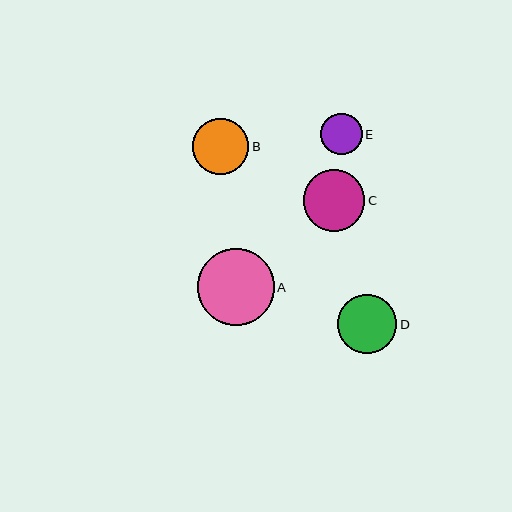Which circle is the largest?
Circle A is the largest with a size of approximately 77 pixels.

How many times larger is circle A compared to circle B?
Circle A is approximately 1.4 times the size of circle B.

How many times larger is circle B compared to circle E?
Circle B is approximately 1.4 times the size of circle E.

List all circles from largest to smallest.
From largest to smallest: A, C, D, B, E.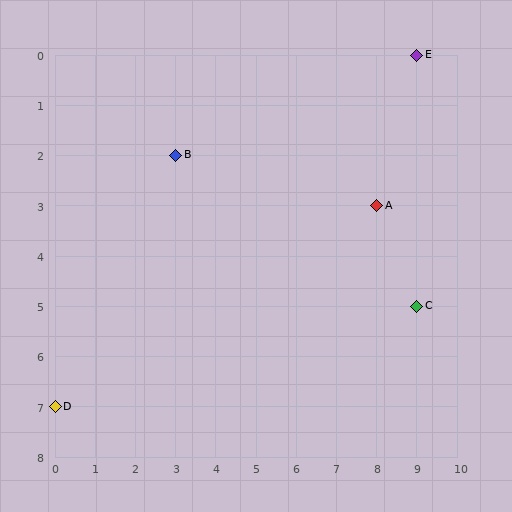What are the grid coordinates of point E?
Point E is at grid coordinates (9, 0).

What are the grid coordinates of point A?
Point A is at grid coordinates (8, 3).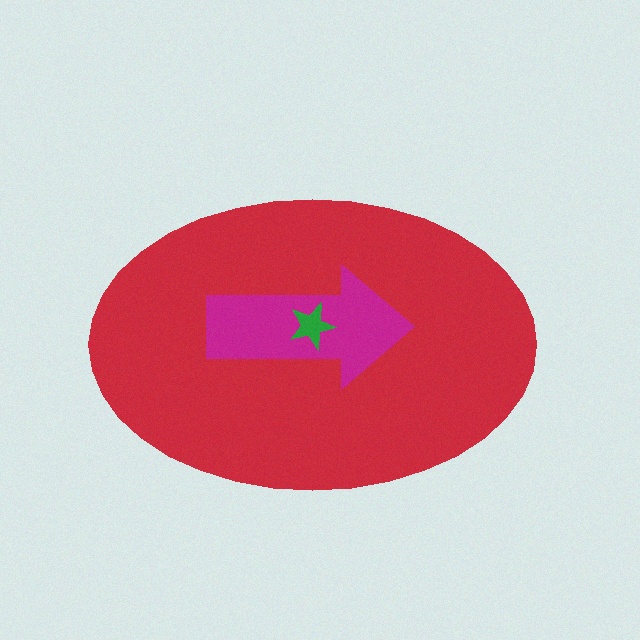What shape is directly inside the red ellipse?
The magenta arrow.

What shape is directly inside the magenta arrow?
The green star.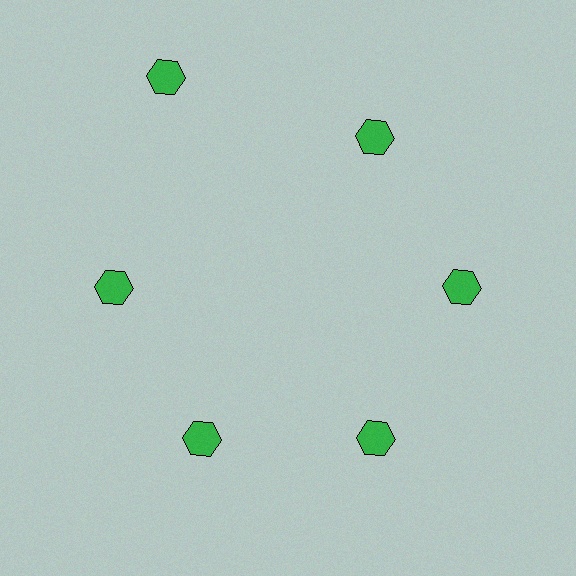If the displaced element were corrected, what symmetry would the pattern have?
It would have 6-fold rotational symmetry — the pattern would map onto itself every 60 degrees.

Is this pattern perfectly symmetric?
No. The 6 green hexagons are arranged in a ring, but one element near the 11 o'clock position is pushed outward from the center, breaking the 6-fold rotational symmetry.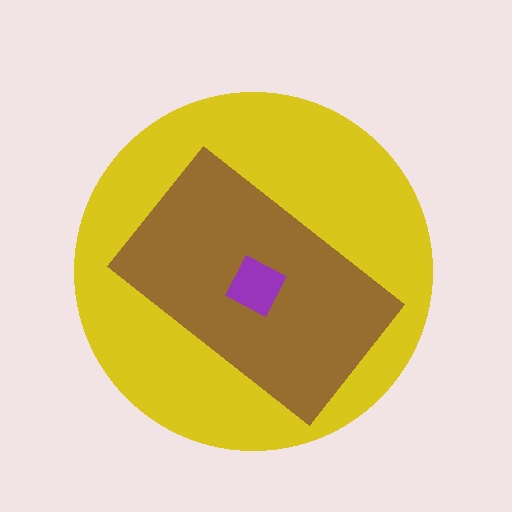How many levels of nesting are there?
3.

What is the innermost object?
The purple diamond.